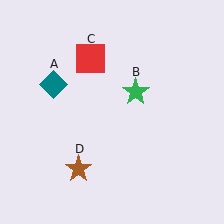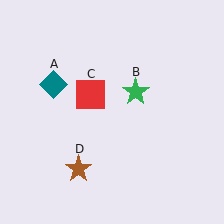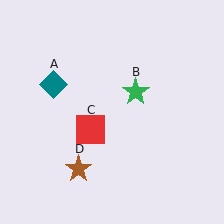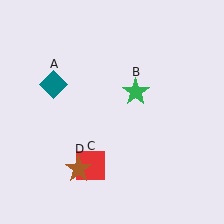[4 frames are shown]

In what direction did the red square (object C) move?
The red square (object C) moved down.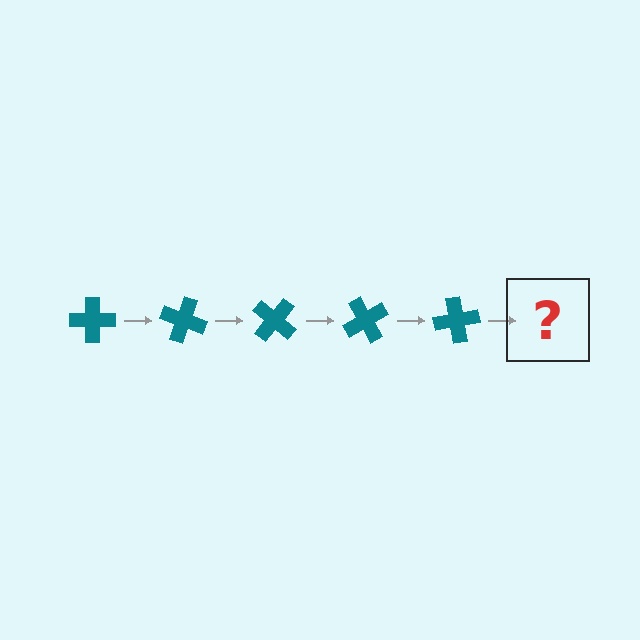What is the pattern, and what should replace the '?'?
The pattern is that the cross rotates 20 degrees each step. The '?' should be a teal cross rotated 100 degrees.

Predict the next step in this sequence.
The next step is a teal cross rotated 100 degrees.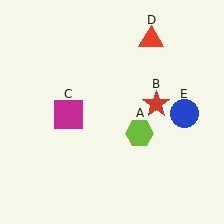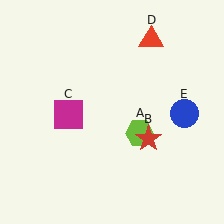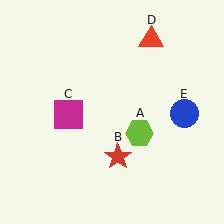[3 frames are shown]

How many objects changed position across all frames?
1 object changed position: red star (object B).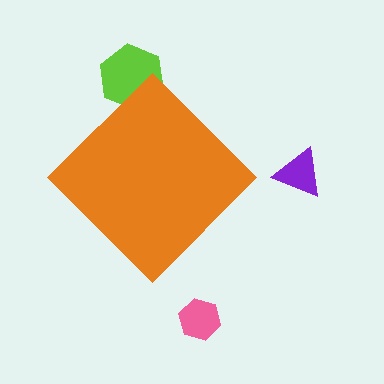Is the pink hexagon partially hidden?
No, the pink hexagon is fully visible.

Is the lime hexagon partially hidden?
Yes, the lime hexagon is partially hidden behind the orange diamond.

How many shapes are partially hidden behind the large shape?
1 shape is partially hidden.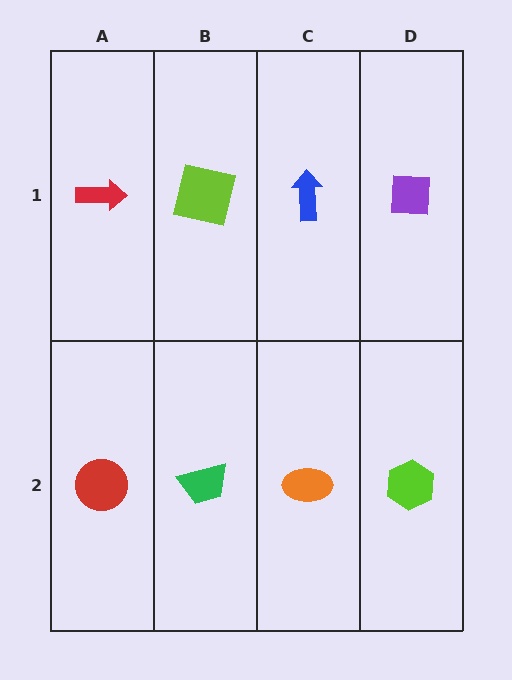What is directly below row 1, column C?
An orange ellipse.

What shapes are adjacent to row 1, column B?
A green trapezoid (row 2, column B), a red arrow (row 1, column A), a blue arrow (row 1, column C).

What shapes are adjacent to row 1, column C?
An orange ellipse (row 2, column C), a lime square (row 1, column B), a purple square (row 1, column D).